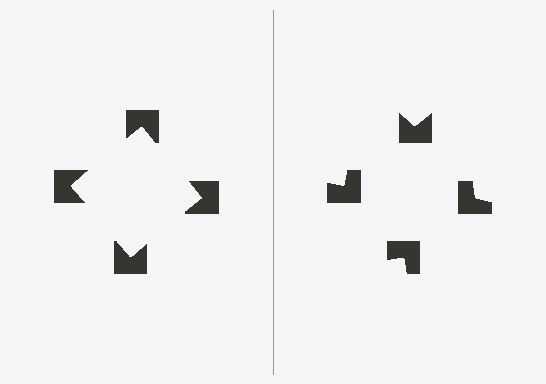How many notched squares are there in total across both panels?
8 — 4 on each side.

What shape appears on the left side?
An illusory square.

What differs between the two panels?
The notched squares are positioned identically on both sides; only the wedge orientations differ. On the left they align to a square; on the right they are misaligned.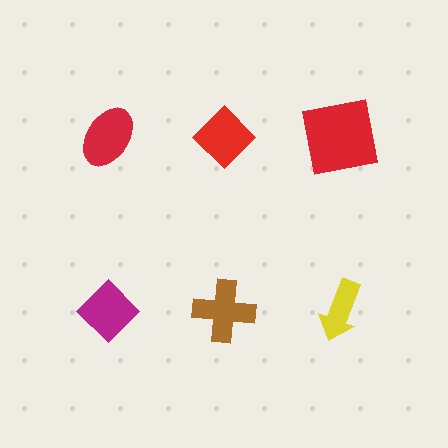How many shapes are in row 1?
3 shapes.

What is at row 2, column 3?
A yellow arrow.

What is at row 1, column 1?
A red ellipse.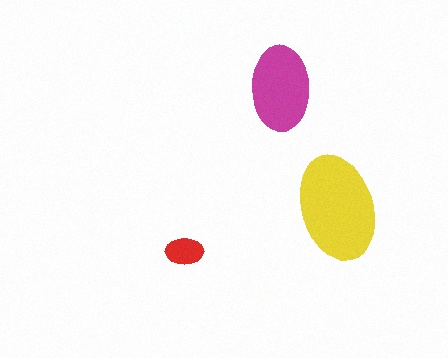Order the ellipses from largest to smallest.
the yellow one, the magenta one, the red one.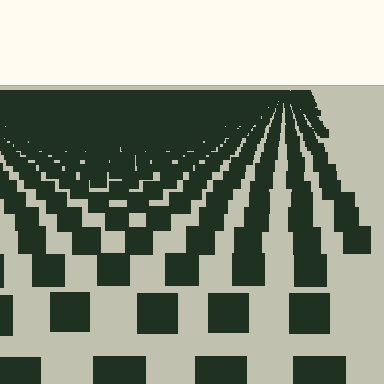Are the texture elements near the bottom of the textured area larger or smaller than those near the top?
Larger. Near the bottom, elements are closer to the viewer and appear at a bigger on-screen size.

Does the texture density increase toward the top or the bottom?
Density increases toward the top.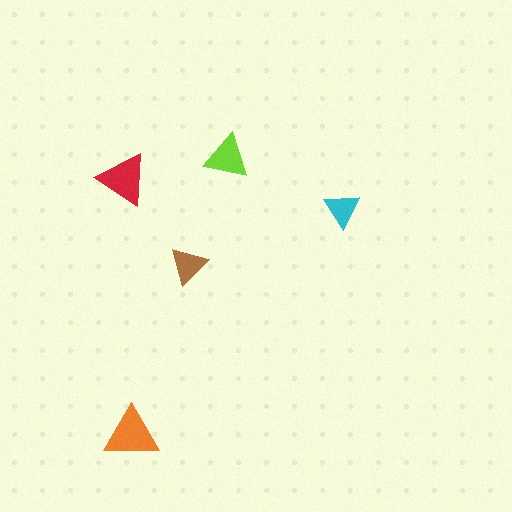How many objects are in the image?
There are 5 objects in the image.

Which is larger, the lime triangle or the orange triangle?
The orange one.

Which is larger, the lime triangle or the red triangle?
The red one.